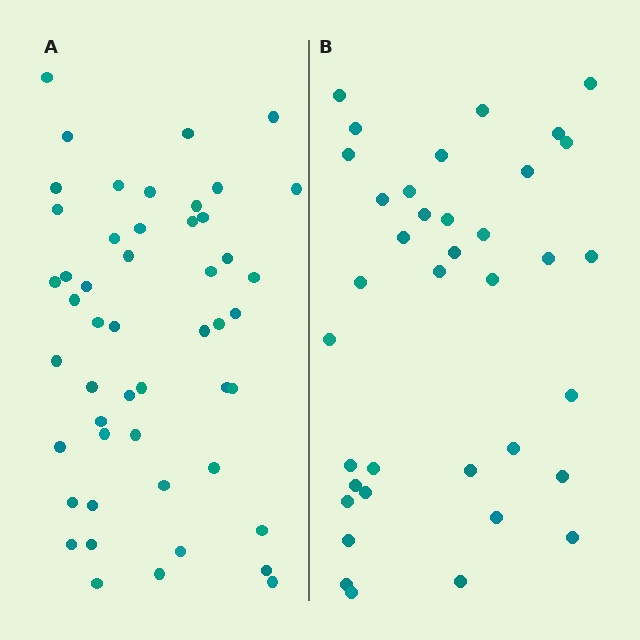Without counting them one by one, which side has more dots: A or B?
Region A (the left region) has more dots.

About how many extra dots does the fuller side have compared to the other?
Region A has approximately 15 more dots than region B.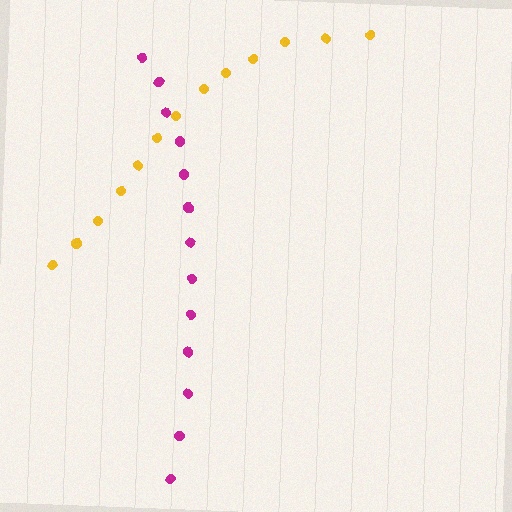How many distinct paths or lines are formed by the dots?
There are 2 distinct paths.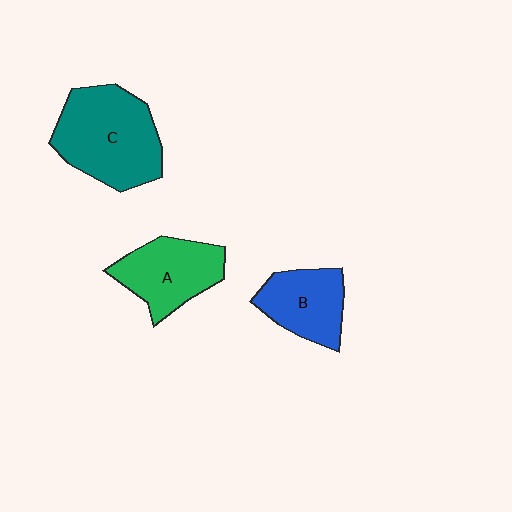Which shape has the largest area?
Shape C (teal).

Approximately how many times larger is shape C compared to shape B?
Approximately 1.6 times.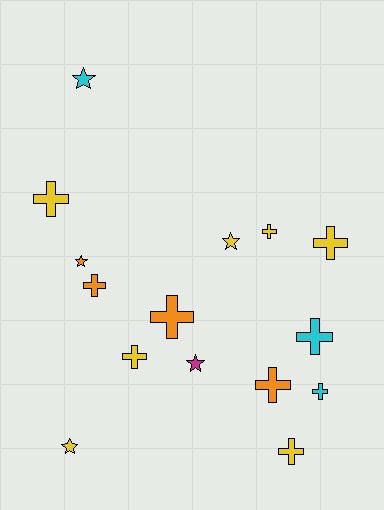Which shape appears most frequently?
Cross, with 10 objects.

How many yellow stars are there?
There are 2 yellow stars.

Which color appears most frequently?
Yellow, with 7 objects.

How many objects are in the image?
There are 15 objects.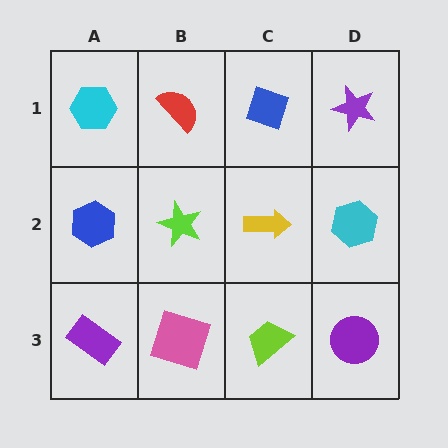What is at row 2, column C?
A yellow arrow.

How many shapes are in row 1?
4 shapes.